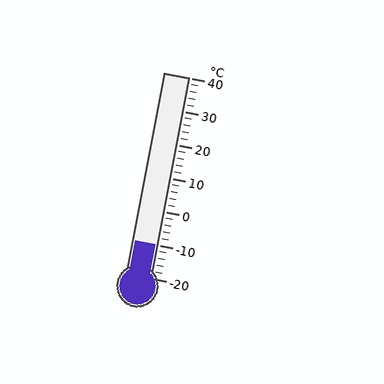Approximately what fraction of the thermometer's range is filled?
The thermometer is filled to approximately 15% of its range.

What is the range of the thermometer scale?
The thermometer scale ranges from -20°C to 40°C.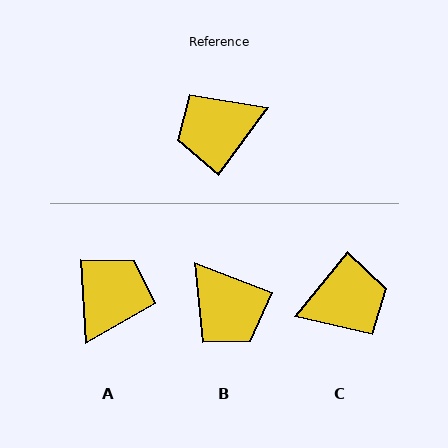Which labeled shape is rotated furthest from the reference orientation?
C, about 177 degrees away.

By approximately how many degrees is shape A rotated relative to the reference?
Approximately 140 degrees clockwise.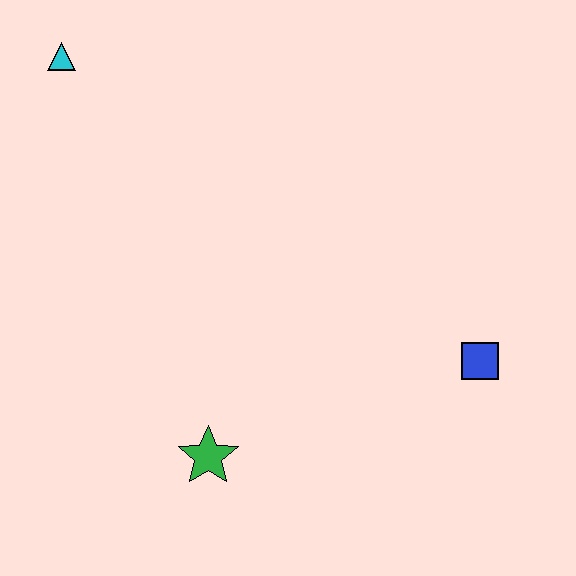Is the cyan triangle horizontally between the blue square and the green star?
No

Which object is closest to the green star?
The blue square is closest to the green star.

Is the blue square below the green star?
No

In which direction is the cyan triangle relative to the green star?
The cyan triangle is above the green star.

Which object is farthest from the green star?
The cyan triangle is farthest from the green star.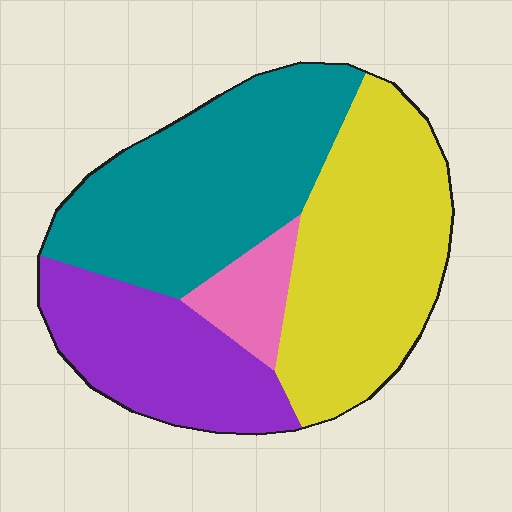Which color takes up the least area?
Pink, at roughly 5%.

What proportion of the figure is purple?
Purple takes up less than a quarter of the figure.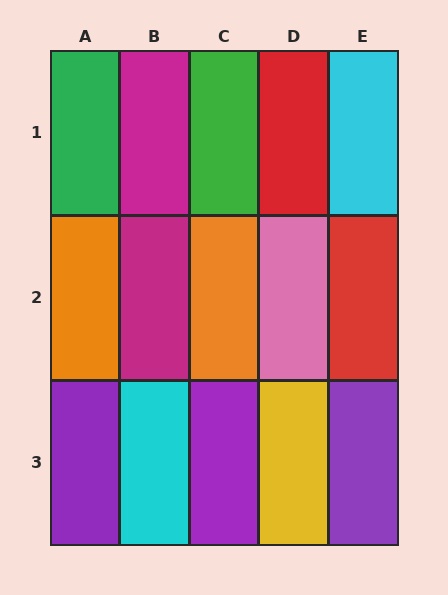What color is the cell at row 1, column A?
Green.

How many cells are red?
2 cells are red.